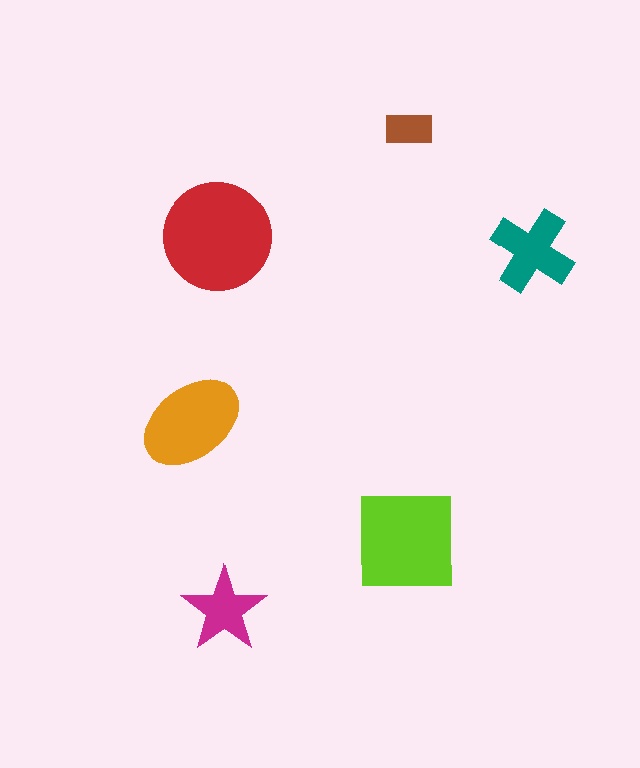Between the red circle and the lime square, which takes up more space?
The red circle.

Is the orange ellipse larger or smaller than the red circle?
Smaller.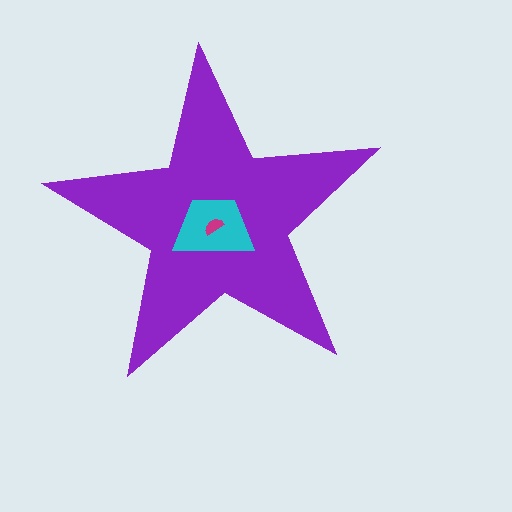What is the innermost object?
The magenta semicircle.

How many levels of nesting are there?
3.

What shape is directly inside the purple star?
The cyan trapezoid.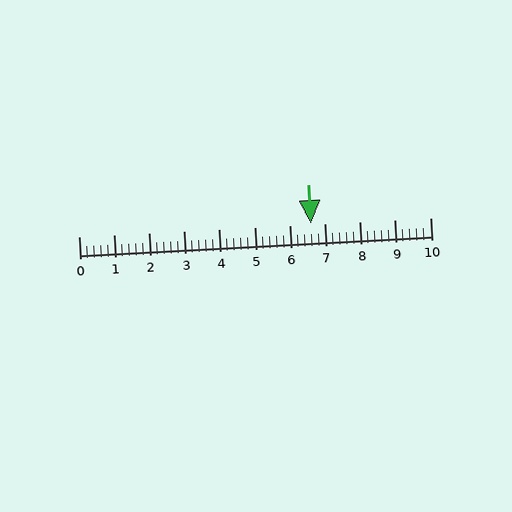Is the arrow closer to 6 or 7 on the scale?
The arrow is closer to 7.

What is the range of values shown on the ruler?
The ruler shows values from 0 to 10.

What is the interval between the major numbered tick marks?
The major tick marks are spaced 1 units apart.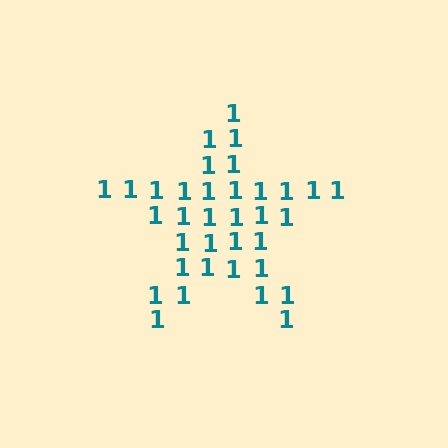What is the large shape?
The large shape is a star.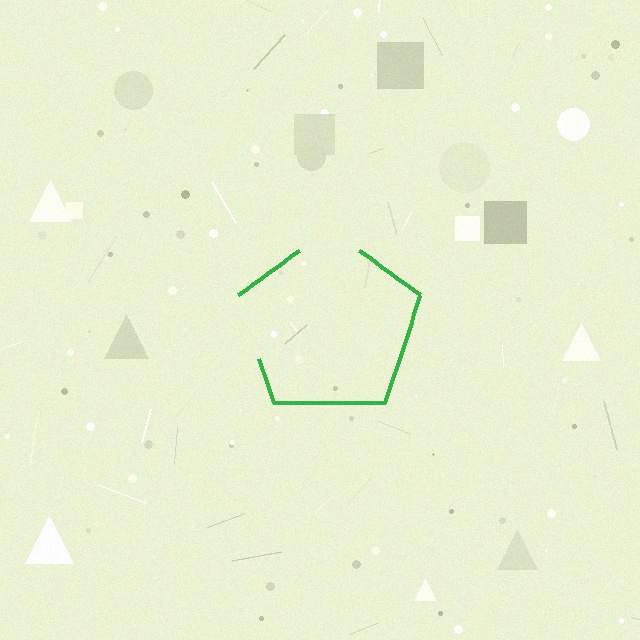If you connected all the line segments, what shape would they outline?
They would outline a pentagon.